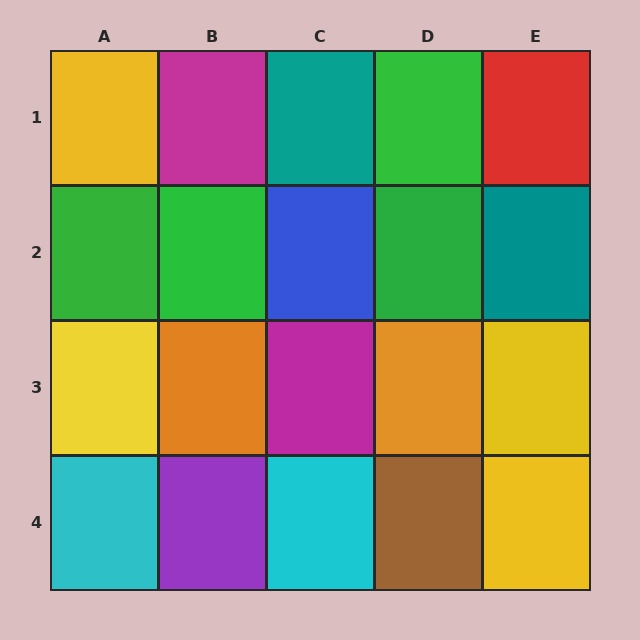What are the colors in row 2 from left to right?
Green, green, blue, green, teal.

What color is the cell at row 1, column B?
Magenta.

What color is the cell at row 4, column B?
Purple.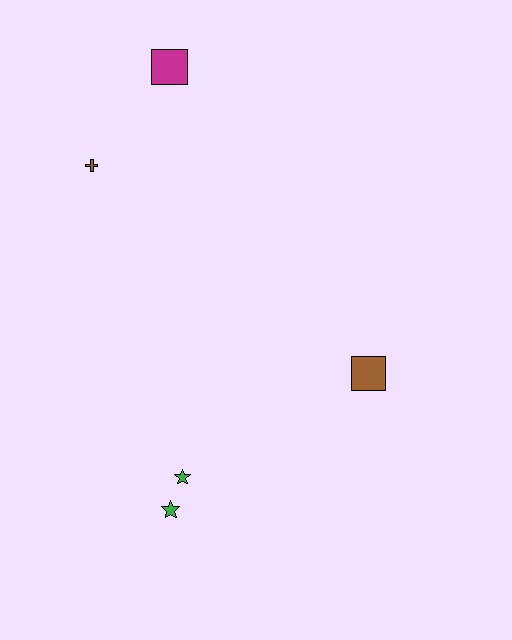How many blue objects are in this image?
There are no blue objects.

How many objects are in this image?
There are 5 objects.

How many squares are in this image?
There are 2 squares.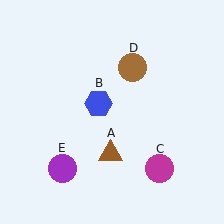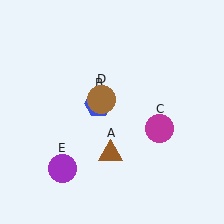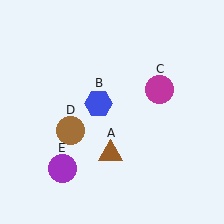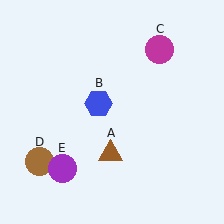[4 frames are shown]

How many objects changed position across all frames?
2 objects changed position: magenta circle (object C), brown circle (object D).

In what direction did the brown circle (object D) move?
The brown circle (object D) moved down and to the left.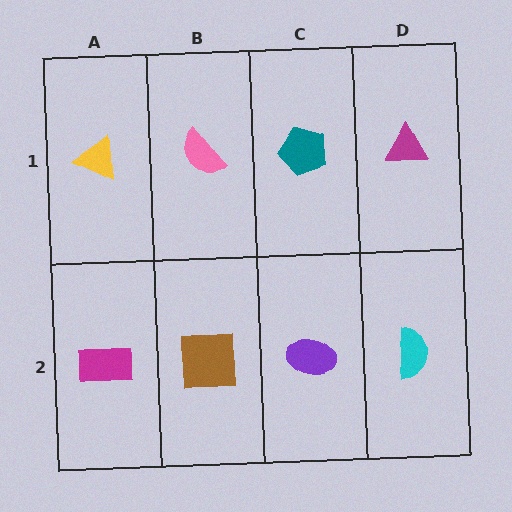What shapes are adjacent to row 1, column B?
A brown square (row 2, column B), a yellow triangle (row 1, column A), a teal pentagon (row 1, column C).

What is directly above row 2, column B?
A pink semicircle.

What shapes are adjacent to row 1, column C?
A purple ellipse (row 2, column C), a pink semicircle (row 1, column B), a magenta triangle (row 1, column D).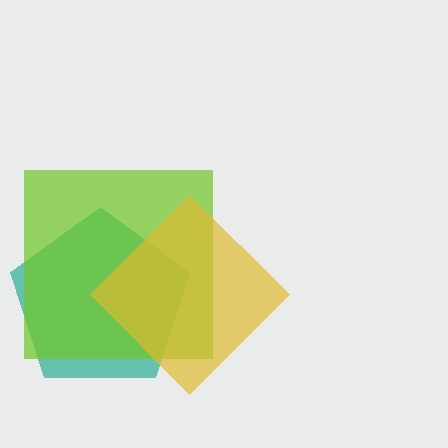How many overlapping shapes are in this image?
There are 3 overlapping shapes in the image.